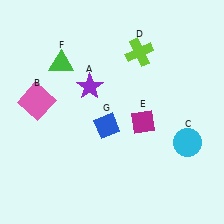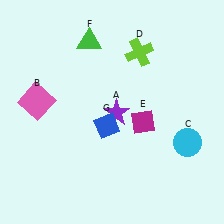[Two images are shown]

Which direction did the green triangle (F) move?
The green triangle (F) moved right.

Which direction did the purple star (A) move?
The purple star (A) moved right.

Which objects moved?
The objects that moved are: the purple star (A), the green triangle (F).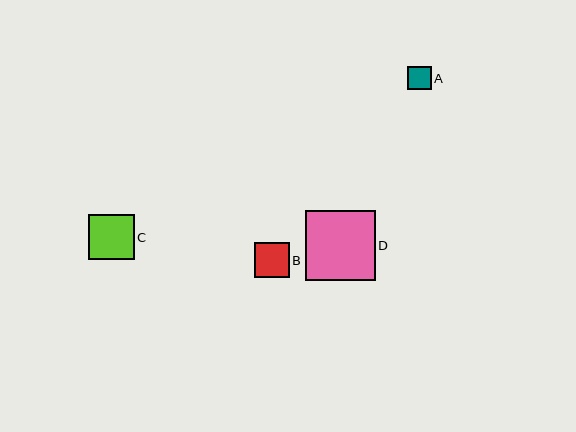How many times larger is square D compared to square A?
Square D is approximately 2.9 times the size of square A.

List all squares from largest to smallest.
From largest to smallest: D, C, B, A.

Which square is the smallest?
Square A is the smallest with a size of approximately 24 pixels.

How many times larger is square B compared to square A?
Square B is approximately 1.4 times the size of square A.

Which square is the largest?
Square D is the largest with a size of approximately 70 pixels.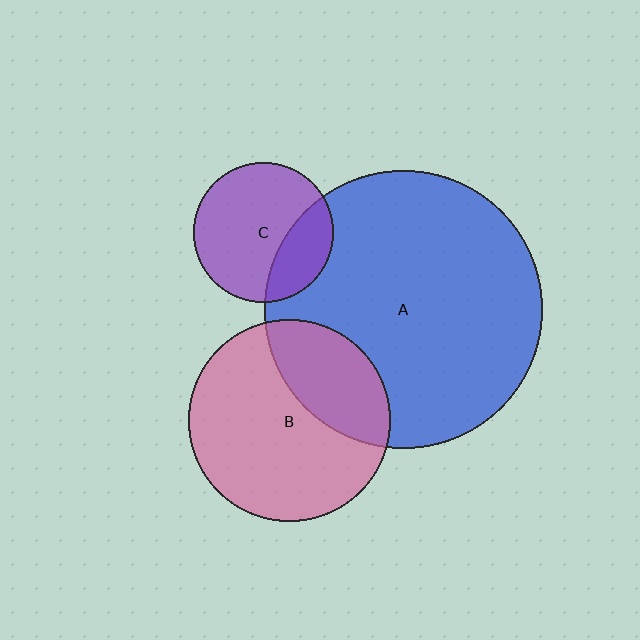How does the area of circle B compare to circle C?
Approximately 2.1 times.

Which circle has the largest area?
Circle A (blue).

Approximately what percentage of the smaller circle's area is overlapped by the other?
Approximately 25%.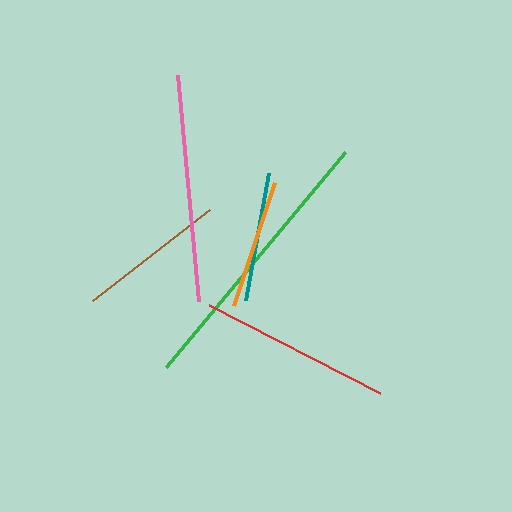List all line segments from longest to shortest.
From longest to shortest: green, pink, red, brown, orange, teal.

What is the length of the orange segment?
The orange segment is approximately 130 pixels long.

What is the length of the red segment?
The red segment is approximately 192 pixels long.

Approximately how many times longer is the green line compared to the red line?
The green line is approximately 1.5 times the length of the red line.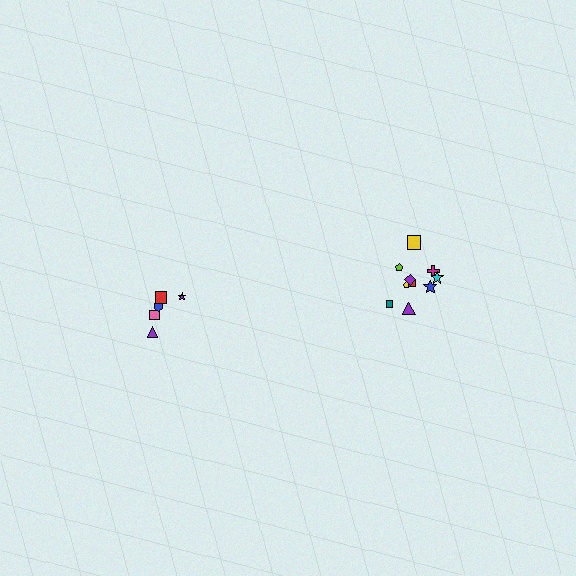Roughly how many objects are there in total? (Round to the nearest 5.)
Roughly 15 objects in total.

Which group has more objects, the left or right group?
The right group.